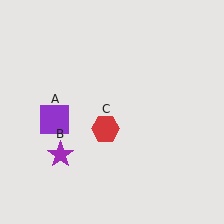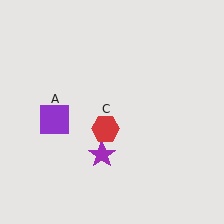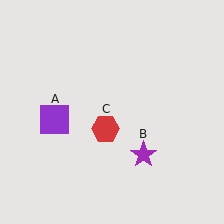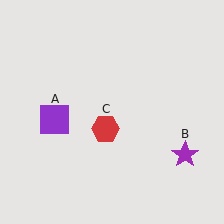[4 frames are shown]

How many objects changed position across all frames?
1 object changed position: purple star (object B).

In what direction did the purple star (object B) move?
The purple star (object B) moved right.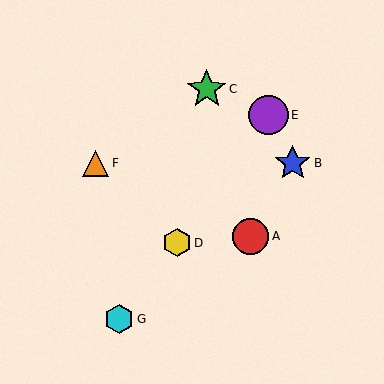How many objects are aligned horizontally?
2 objects (B, F) are aligned horizontally.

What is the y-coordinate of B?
Object B is at y≈163.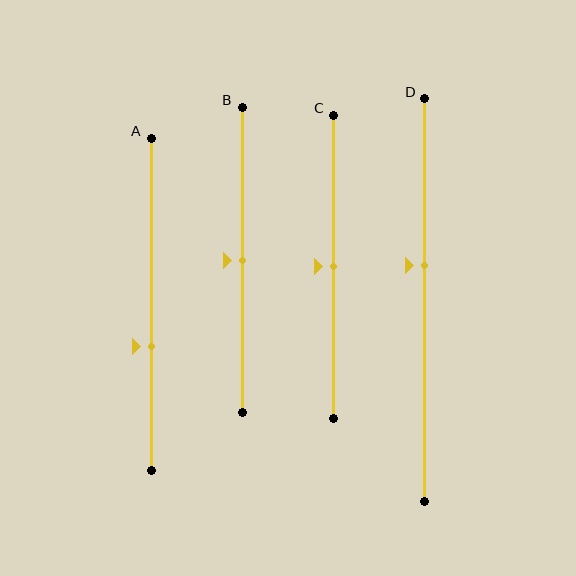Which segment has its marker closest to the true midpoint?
Segment B has its marker closest to the true midpoint.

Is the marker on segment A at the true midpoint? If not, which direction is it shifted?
No, the marker on segment A is shifted downward by about 13% of the segment length.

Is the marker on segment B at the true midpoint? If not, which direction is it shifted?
Yes, the marker on segment B is at the true midpoint.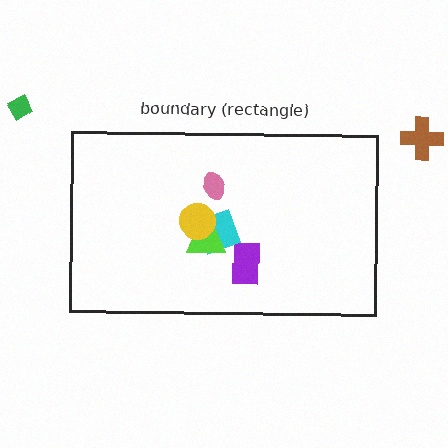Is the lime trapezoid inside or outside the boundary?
Inside.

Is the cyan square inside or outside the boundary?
Inside.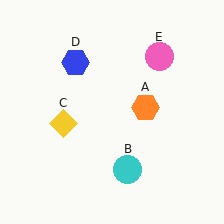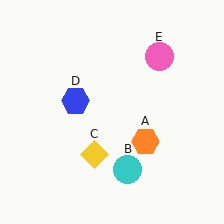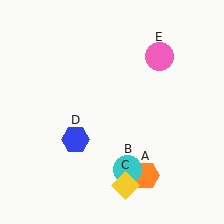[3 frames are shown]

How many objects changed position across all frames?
3 objects changed position: orange hexagon (object A), yellow diamond (object C), blue hexagon (object D).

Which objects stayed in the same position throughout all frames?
Cyan circle (object B) and pink circle (object E) remained stationary.